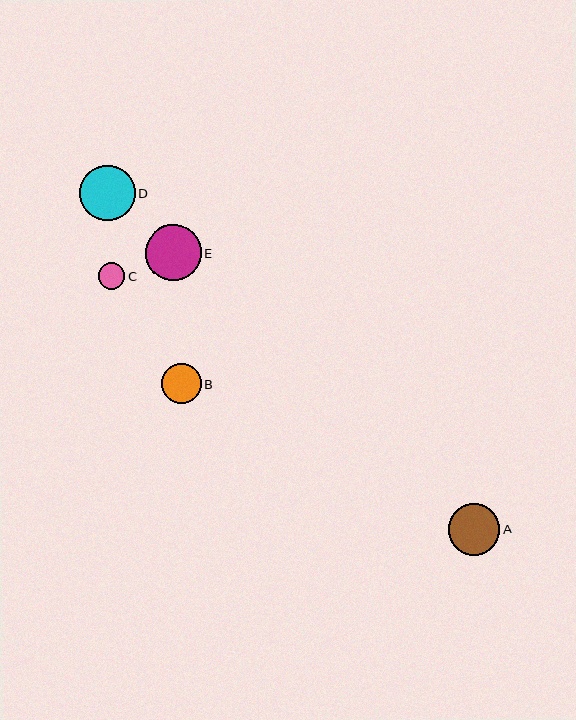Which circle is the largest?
Circle E is the largest with a size of approximately 56 pixels.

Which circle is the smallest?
Circle C is the smallest with a size of approximately 27 pixels.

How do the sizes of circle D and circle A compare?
Circle D and circle A are approximately the same size.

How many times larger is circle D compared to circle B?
Circle D is approximately 1.4 times the size of circle B.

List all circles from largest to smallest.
From largest to smallest: E, D, A, B, C.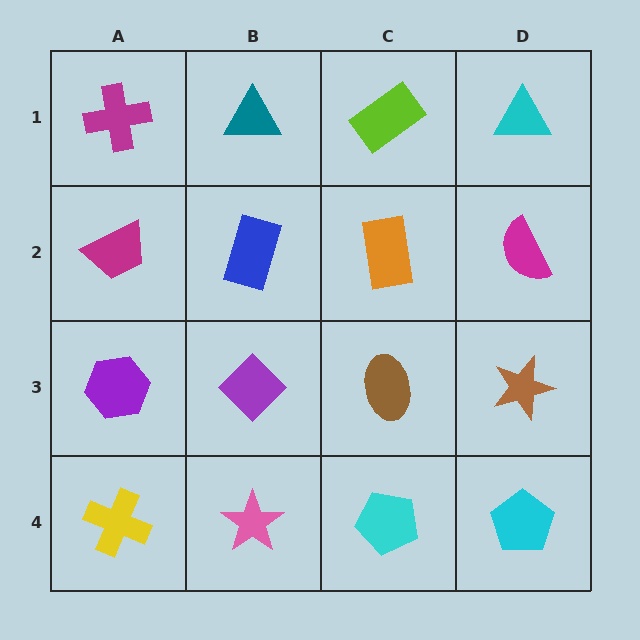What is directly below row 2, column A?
A purple hexagon.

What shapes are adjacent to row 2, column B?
A teal triangle (row 1, column B), a purple diamond (row 3, column B), a magenta trapezoid (row 2, column A), an orange rectangle (row 2, column C).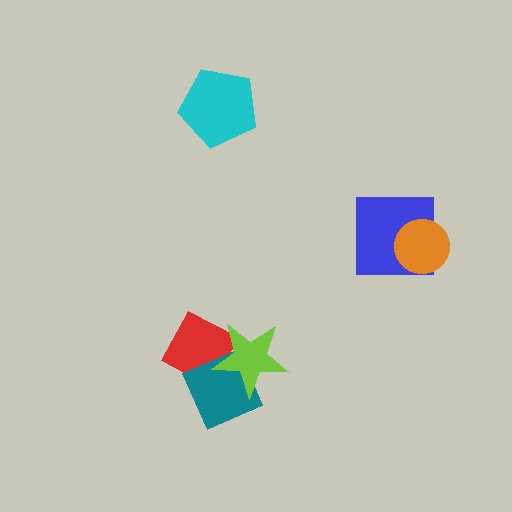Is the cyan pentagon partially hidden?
No, no other shape covers it.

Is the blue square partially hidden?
Yes, it is partially covered by another shape.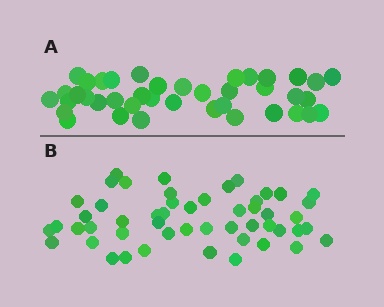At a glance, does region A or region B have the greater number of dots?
Region B (the bottom region) has more dots.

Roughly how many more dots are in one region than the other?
Region B has roughly 12 or so more dots than region A.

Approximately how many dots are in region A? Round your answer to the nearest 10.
About 40 dots.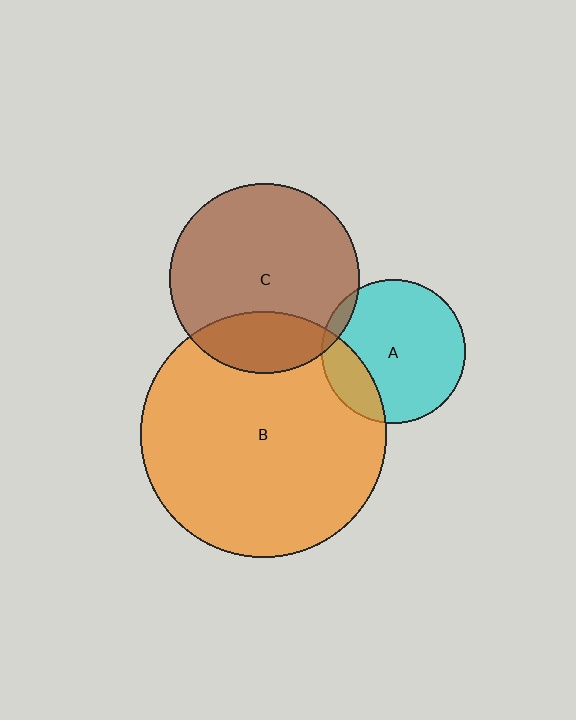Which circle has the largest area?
Circle B (orange).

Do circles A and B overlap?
Yes.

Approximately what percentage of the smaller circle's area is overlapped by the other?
Approximately 20%.